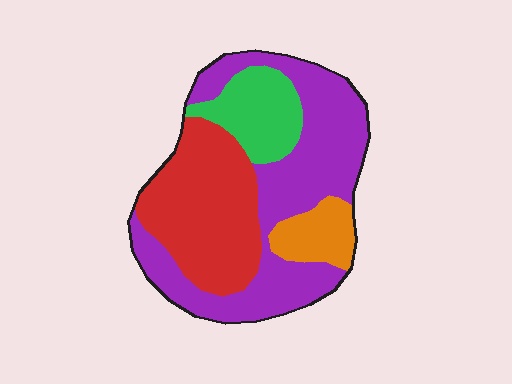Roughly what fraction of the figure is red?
Red takes up between a sixth and a third of the figure.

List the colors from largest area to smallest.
From largest to smallest: purple, red, green, orange.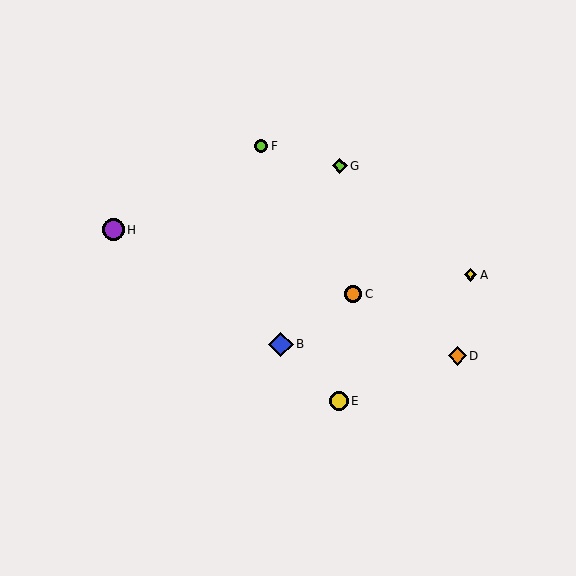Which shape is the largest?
The blue diamond (labeled B) is the largest.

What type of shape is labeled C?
Shape C is an orange circle.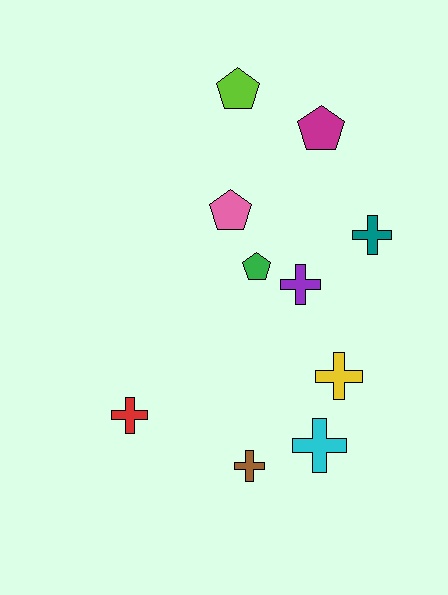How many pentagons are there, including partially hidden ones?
There are 4 pentagons.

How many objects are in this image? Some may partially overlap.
There are 10 objects.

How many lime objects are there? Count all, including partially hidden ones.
There is 1 lime object.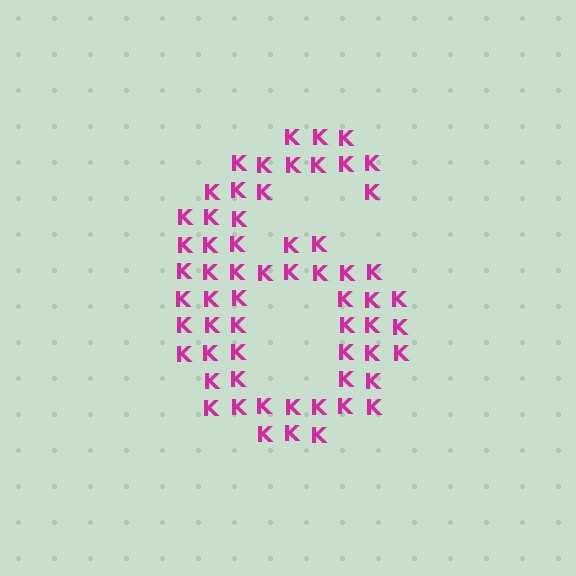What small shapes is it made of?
It is made of small letter K's.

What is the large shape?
The large shape is the digit 6.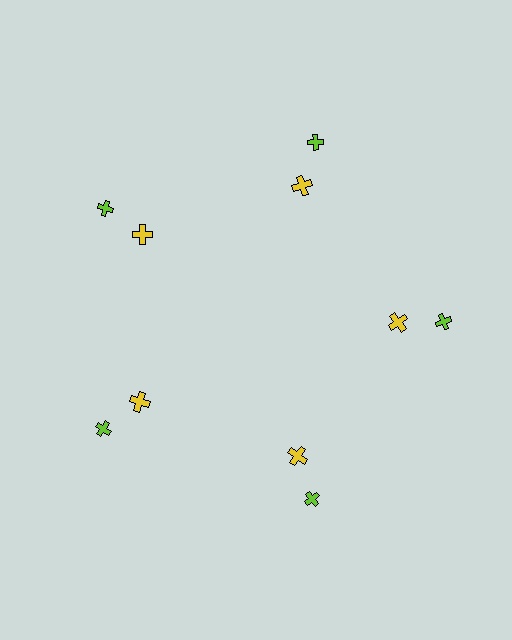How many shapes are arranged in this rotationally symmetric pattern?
There are 10 shapes, arranged in 5 groups of 2.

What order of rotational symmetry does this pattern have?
This pattern has 5-fold rotational symmetry.